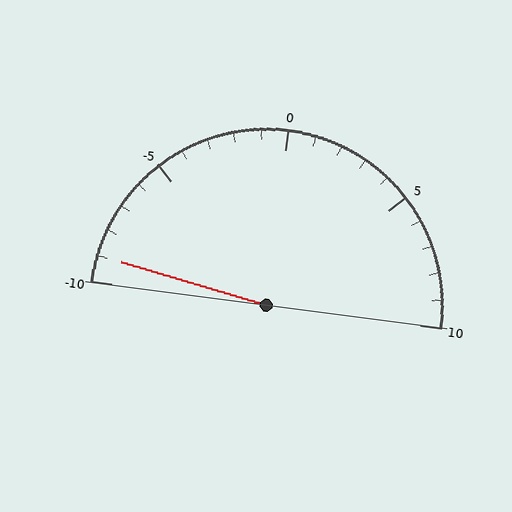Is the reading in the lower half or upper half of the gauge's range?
The reading is in the lower half of the range (-10 to 10).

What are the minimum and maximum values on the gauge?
The gauge ranges from -10 to 10.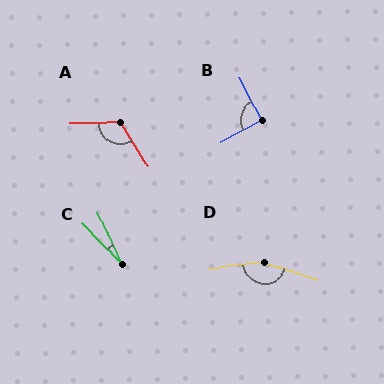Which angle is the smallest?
C, at approximately 19 degrees.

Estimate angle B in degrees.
Approximately 91 degrees.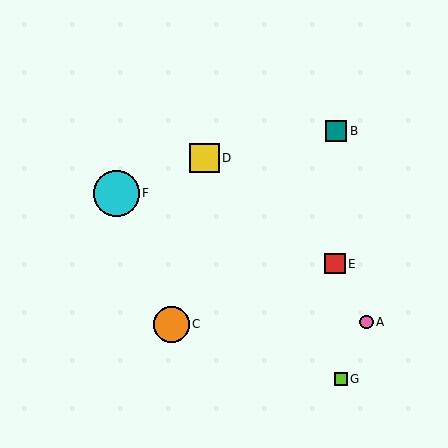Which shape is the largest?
The cyan circle (labeled F) is the largest.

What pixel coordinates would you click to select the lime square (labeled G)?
Click at (341, 379) to select the lime square G.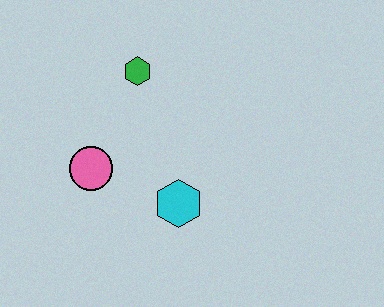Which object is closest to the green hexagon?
The pink circle is closest to the green hexagon.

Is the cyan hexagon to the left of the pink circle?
No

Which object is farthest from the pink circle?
The green hexagon is farthest from the pink circle.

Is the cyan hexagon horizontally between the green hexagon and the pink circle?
No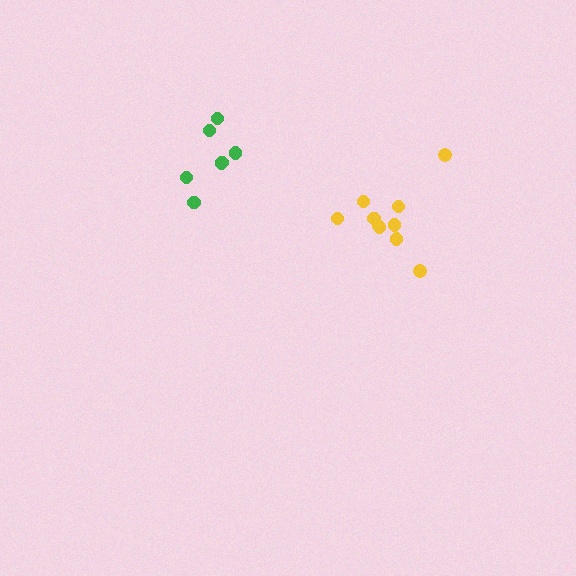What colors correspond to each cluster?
The clusters are colored: green, yellow.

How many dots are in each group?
Group 1: 7 dots, Group 2: 10 dots (17 total).